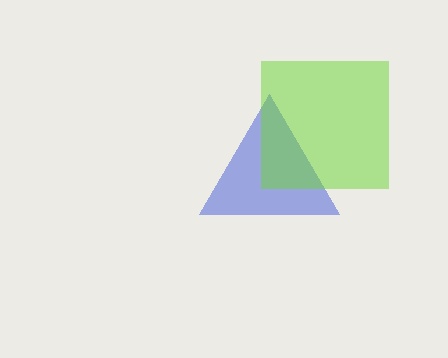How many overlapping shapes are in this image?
There are 2 overlapping shapes in the image.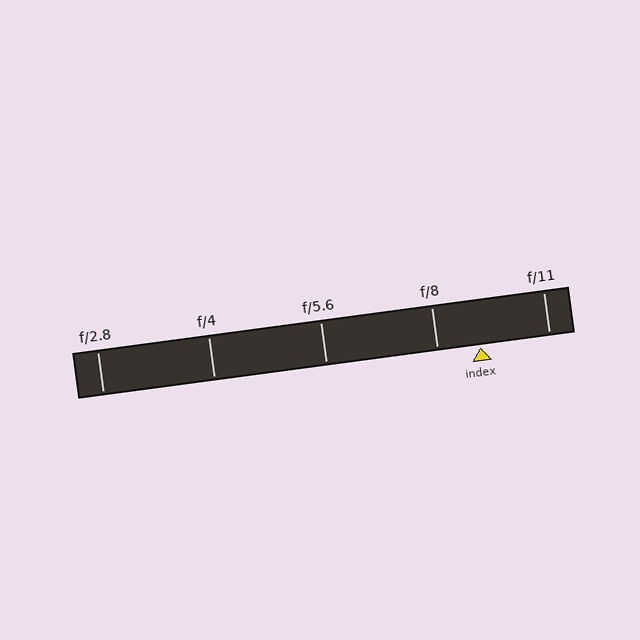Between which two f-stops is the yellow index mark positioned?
The index mark is between f/8 and f/11.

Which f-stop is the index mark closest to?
The index mark is closest to f/8.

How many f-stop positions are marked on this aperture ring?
There are 5 f-stop positions marked.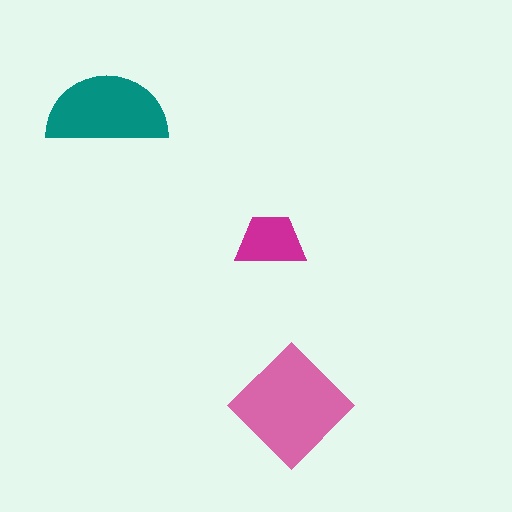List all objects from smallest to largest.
The magenta trapezoid, the teal semicircle, the pink diamond.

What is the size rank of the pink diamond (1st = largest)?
1st.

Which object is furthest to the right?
The pink diamond is rightmost.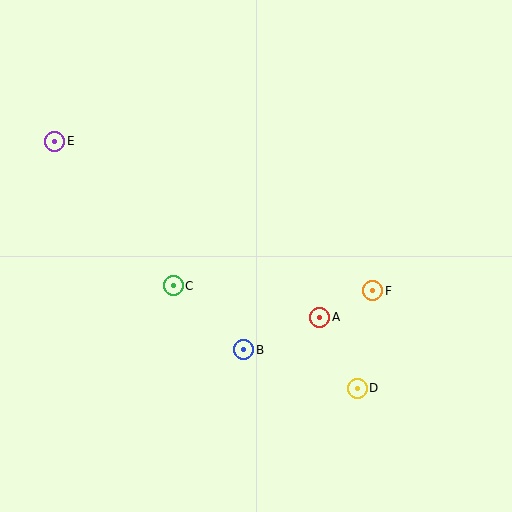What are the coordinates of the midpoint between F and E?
The midpoint between F and E is at (214, 216).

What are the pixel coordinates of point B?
Point B is at (244, 350).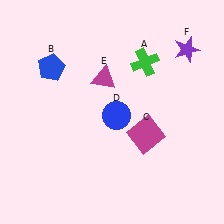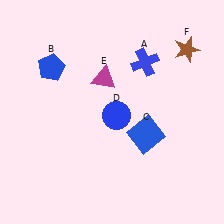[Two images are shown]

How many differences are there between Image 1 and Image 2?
There are 3 differences between the two images.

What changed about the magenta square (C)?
In Image 1, C is magenta. In Image 2, it changed to blue.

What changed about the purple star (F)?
In Image 1, F is purple. In Image 2, it changed to brown.